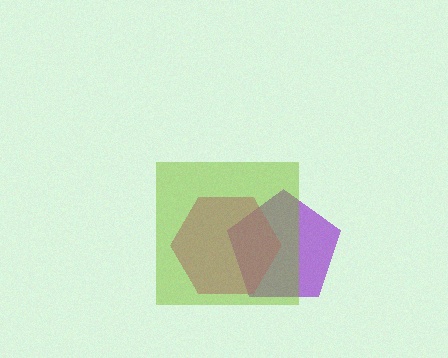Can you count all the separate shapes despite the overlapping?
Yes, there are 3 separate shapes.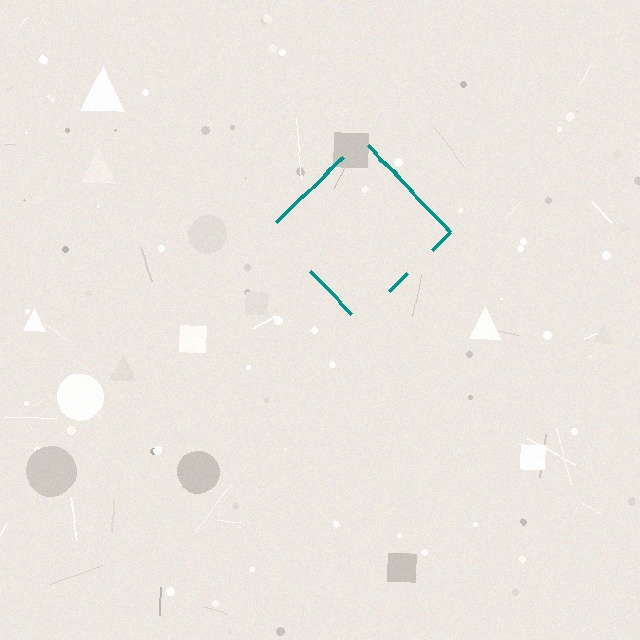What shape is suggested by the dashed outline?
The dashed outline suggests a diamond.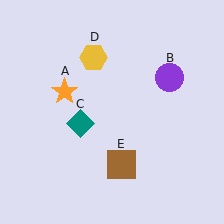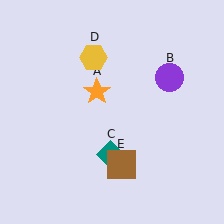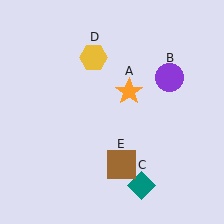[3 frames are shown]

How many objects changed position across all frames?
2 objects changed position: orange star (object A), teal diamond (object C).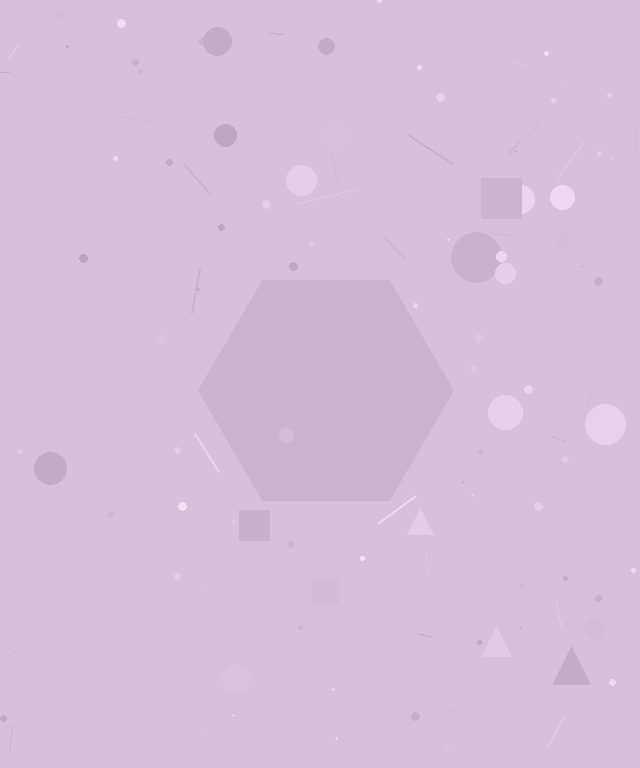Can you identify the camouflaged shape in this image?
The camouflaged shape is a hexagon.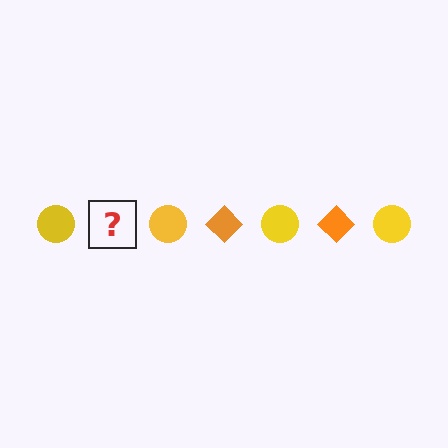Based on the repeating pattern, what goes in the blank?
The blank should be an orange diamond.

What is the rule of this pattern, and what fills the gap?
The rule is that the pattern alternates between yellow circle and orange diamond. The gap should be filled with an orange diamond.